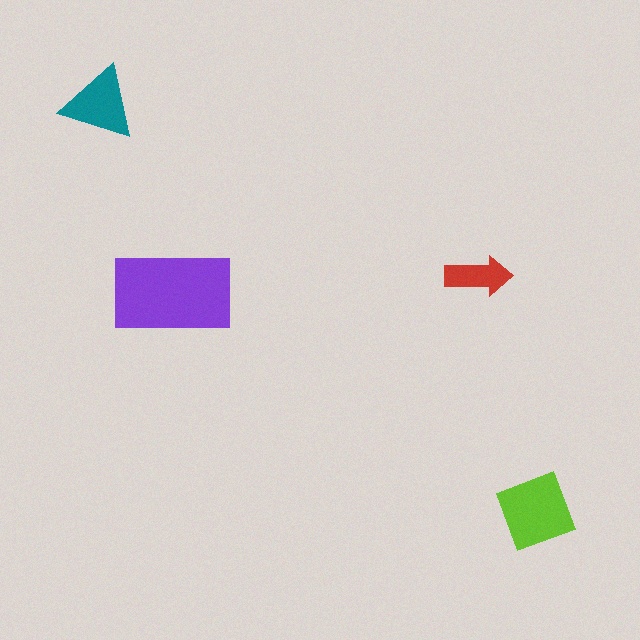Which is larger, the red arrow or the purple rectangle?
The purple rectangle.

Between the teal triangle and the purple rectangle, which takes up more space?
The purple rectangle.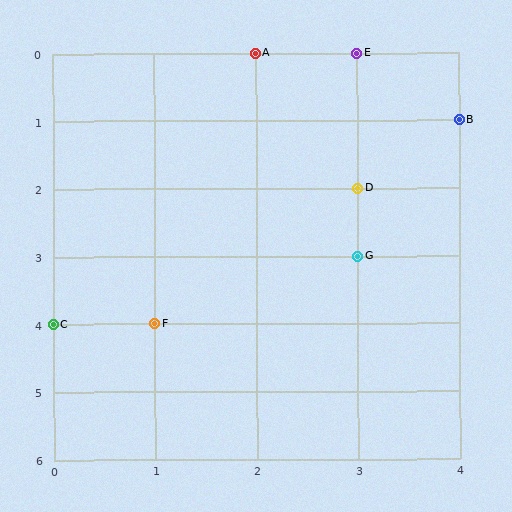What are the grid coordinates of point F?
Point F is at grid coordinates (1, 4).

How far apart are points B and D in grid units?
Points B and D are 1 column and 1 row apart (about 1.4 grid units diagonally).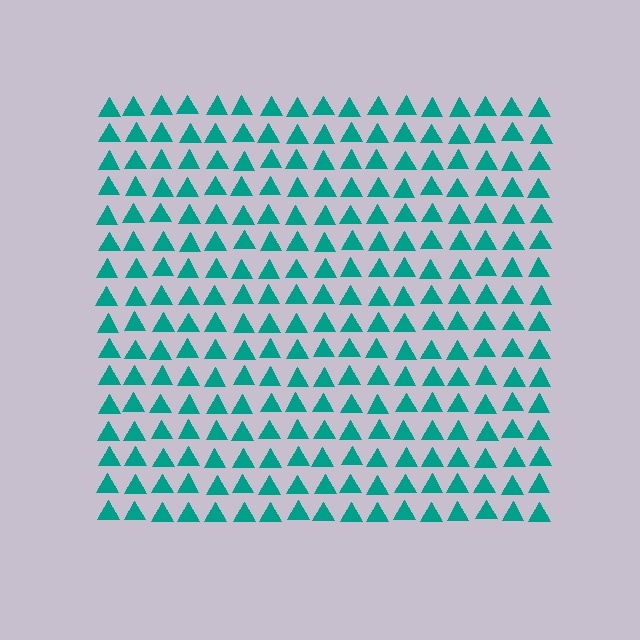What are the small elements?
The small elements are triangles.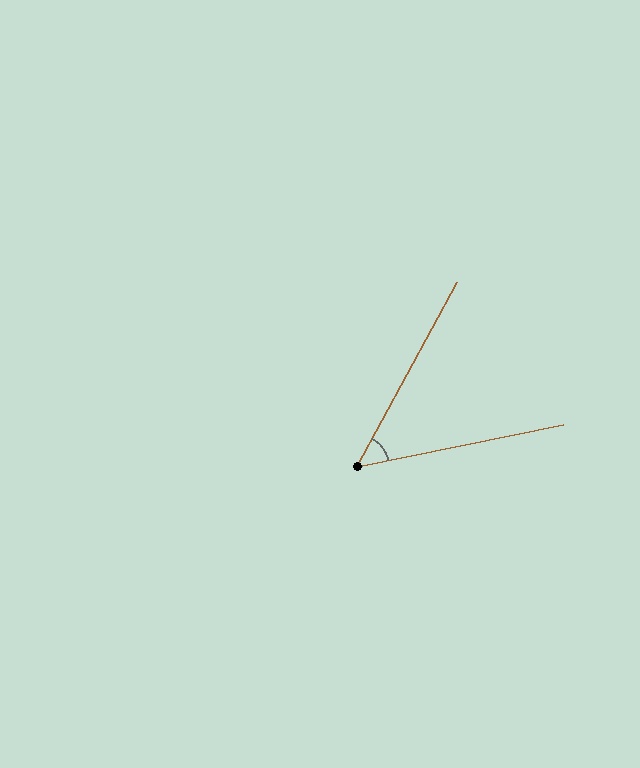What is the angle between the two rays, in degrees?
Approximately 50 degrees.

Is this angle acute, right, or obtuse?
It is acute.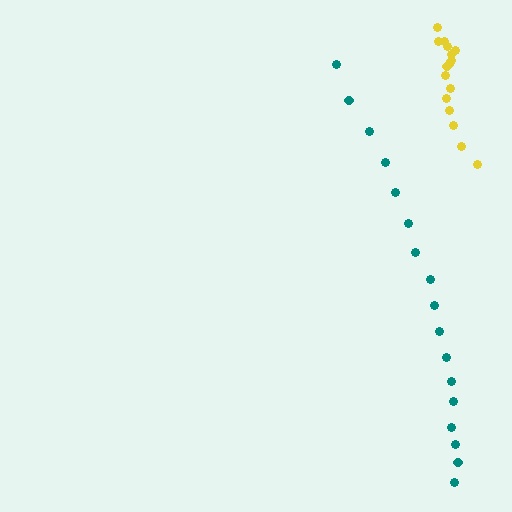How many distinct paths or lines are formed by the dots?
There are 2 distinct paths.